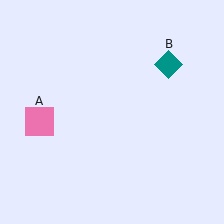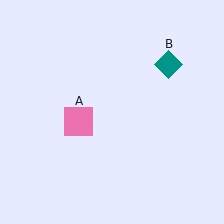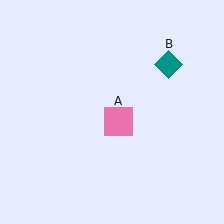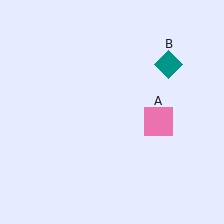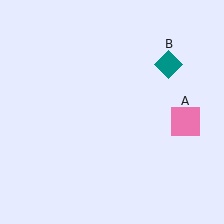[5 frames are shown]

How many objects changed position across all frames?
1 object changed position: pink square (object A).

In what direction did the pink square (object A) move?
The pink square (object A) moved right.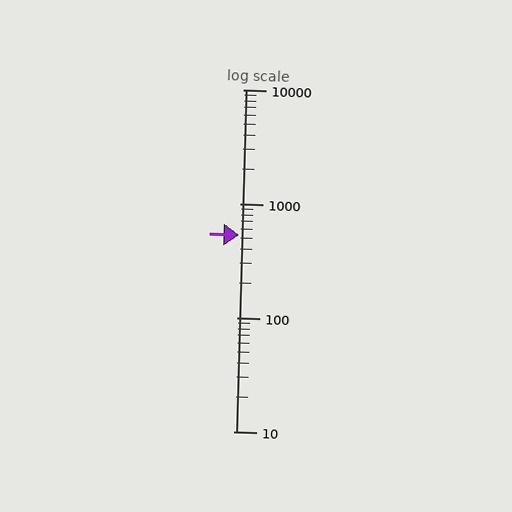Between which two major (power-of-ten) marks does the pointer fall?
The pointer is between 100 and 1000.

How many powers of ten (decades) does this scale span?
The scale spans 3 decades, from 10 to 10000.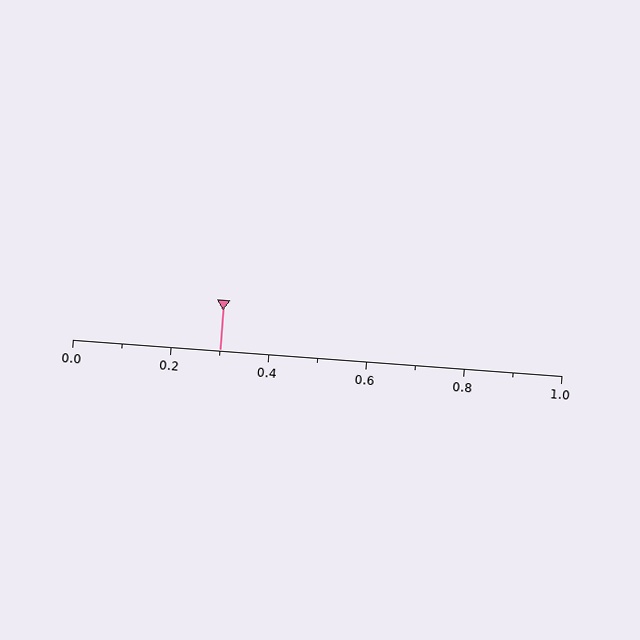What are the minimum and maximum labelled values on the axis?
The axis runs from 0.0 to 1.0.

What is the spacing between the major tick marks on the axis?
The major ticks are spaced 0.2 apart.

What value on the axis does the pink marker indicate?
The marker indicates approximately 0.3.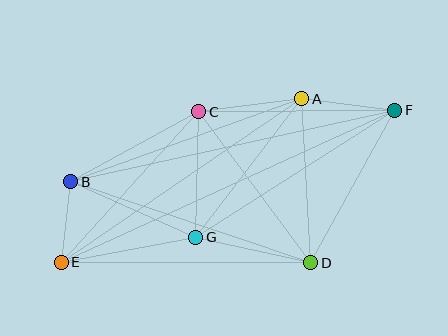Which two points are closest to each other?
Points B and E are closest to each other.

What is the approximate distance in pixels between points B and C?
The distance between B and C is approximately 146 pixels.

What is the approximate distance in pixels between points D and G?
The distance between D and G is approximately 118 pixels.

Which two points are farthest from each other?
Points E and F are farthest from each other.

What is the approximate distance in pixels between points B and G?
The distance between B and G is approximately 136 pixels.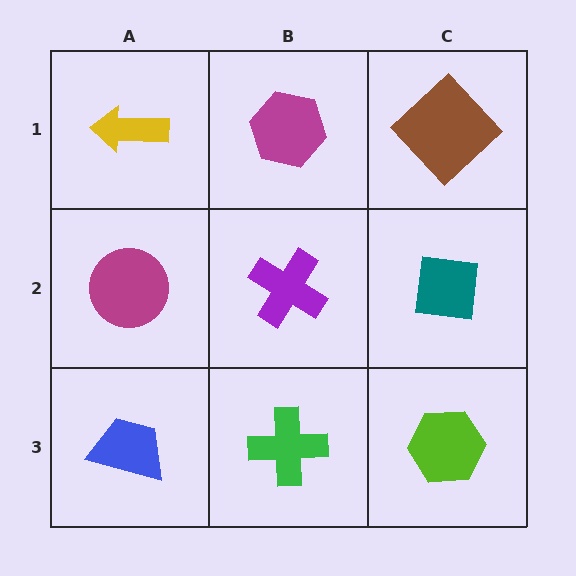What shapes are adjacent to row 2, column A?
A yellow arrow (row 1, column A), a blue trapezoid (row 3, column A), a purple cross (row 2, column B).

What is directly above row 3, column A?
A magenta circle.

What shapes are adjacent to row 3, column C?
A teal square (row 2, column C), a green cross (row 3, column B).